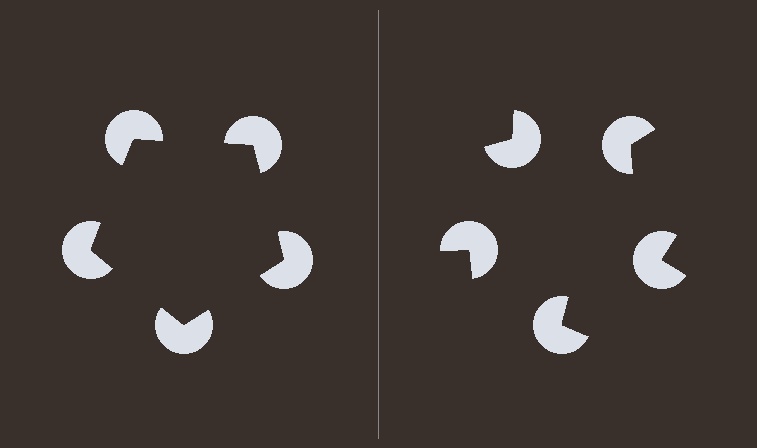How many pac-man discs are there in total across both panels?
10 — 5 on each side.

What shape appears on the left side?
An illusory pentagon.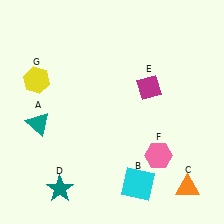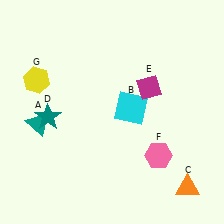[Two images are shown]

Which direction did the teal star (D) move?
The teal star (D) moved up.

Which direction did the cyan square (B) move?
The cyan square (B) moved up.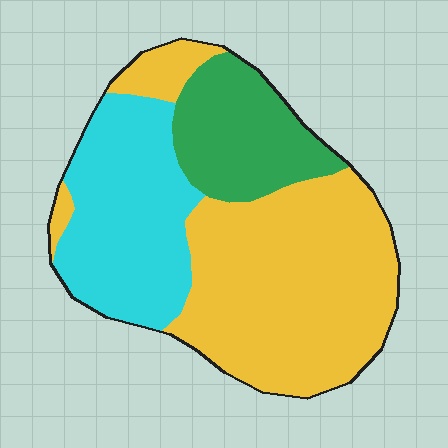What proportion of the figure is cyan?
Cyan covers about 30% of the figure.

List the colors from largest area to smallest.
From largest to smallest: yellow, cyan, green.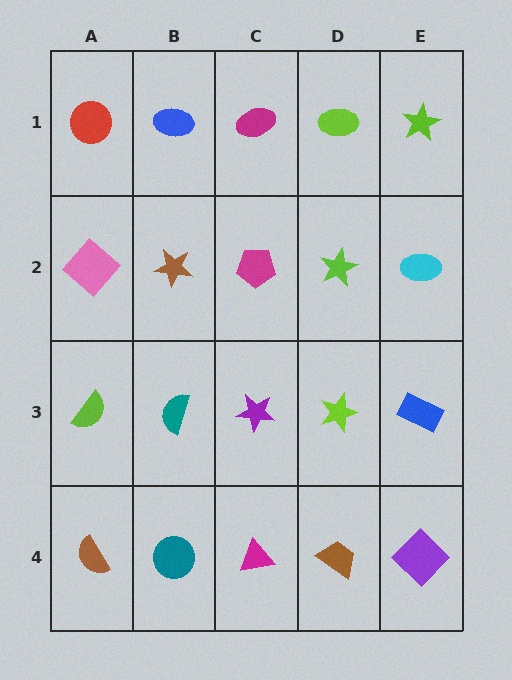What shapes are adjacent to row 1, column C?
A magenta pentagon (row 2, column C), a blue ellipse (row 1, column B), a lime ellipse (row 1, column D).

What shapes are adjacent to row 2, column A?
A red circle (row 1, column A), a lime semicircle (row 3, column A), a brown star (row 2, column B).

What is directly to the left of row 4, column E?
A brown trapezoid.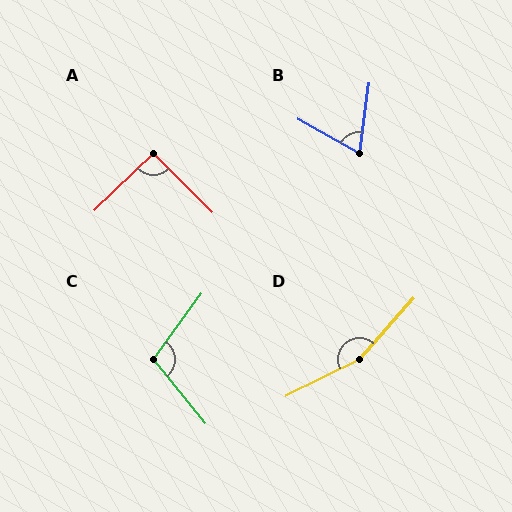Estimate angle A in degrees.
Approximately 91 degrees.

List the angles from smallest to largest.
B (69°), A (91°), C (105°), D (158°).